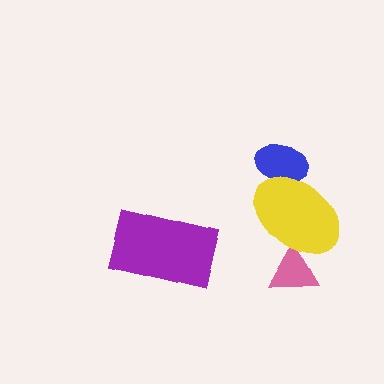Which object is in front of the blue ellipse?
The yellow ellipse is in front of the blue ellipse.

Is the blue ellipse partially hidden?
Yes, it is partially covered by another shape.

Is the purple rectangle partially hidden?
No, no other shape covers it.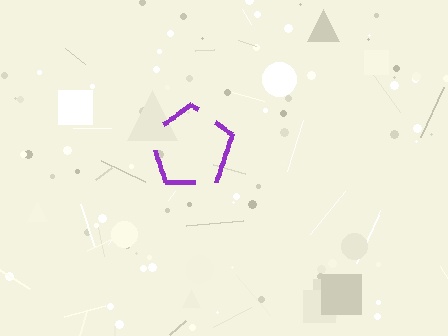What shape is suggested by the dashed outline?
The dashed outline suggests a pentagon.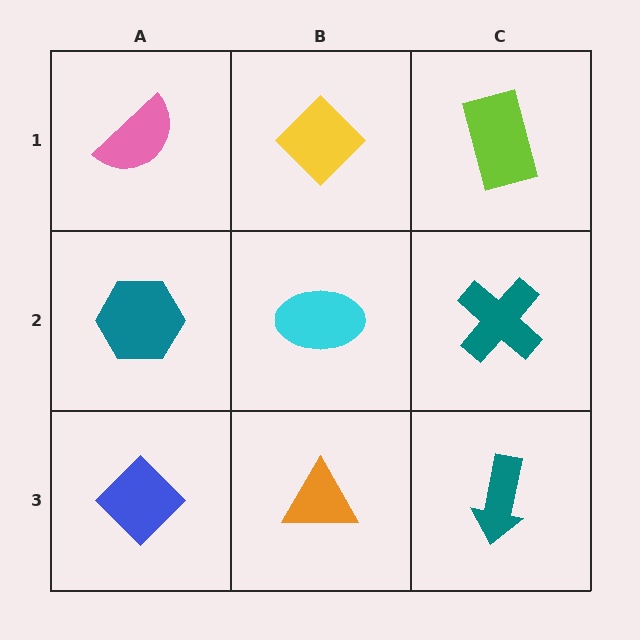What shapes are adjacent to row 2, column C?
A lime rectangle (row 1, column C), a teal arrow (row 3, column C), a cyan ellipse (row 2, column B).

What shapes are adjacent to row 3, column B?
A cyan ellipse (row 2, column B), a blue diamond (row 3, column A), a teal arrow (row 3, column C).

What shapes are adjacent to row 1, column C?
A teal cross (row 2, column C), a yellow diamond (row 1, column B).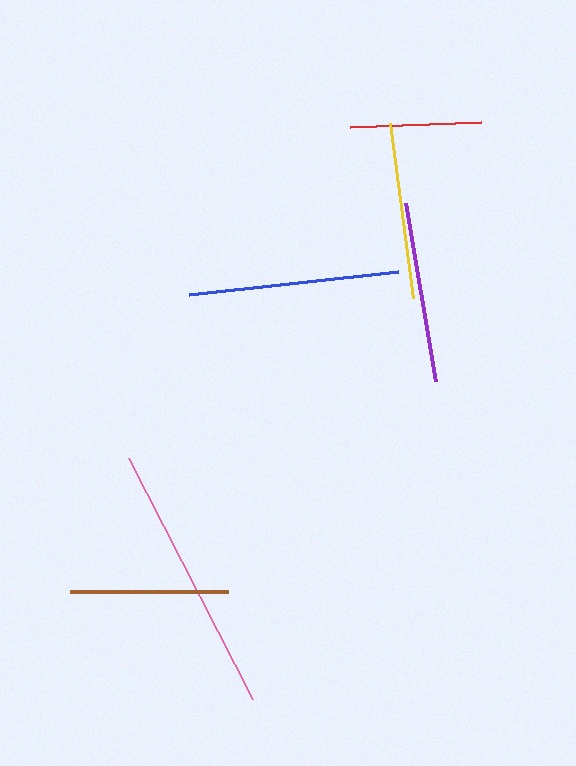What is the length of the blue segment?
The blue segment is approximately 210 pixels long.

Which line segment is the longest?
The pink line is the longest at approximately 271 pixels.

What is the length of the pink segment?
The pink segment is approximately 271 pixels long.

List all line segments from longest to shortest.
From longest to shortest: pink, blue, purple, yellow, brown, red.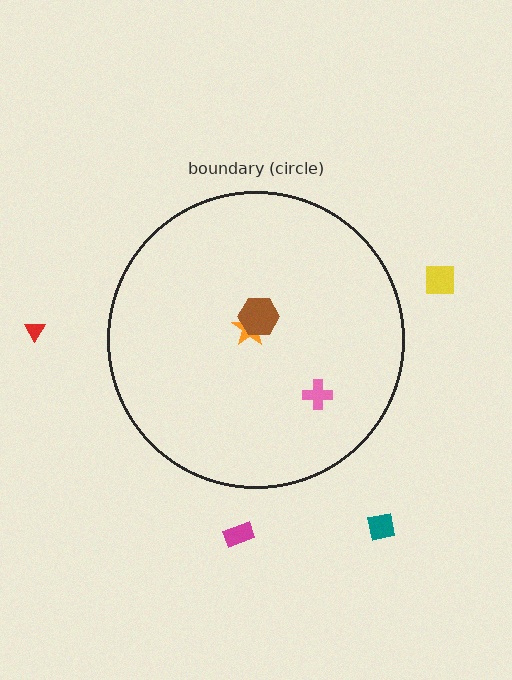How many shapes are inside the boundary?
3 inside, 4 outside.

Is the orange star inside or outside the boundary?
Inside.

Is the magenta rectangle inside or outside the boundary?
Outside.